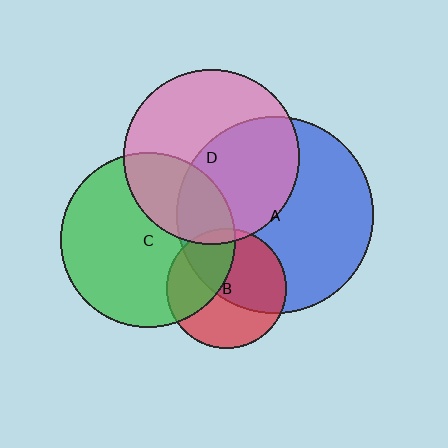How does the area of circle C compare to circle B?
Approximately 2.1 times.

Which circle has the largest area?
Circle A (blue).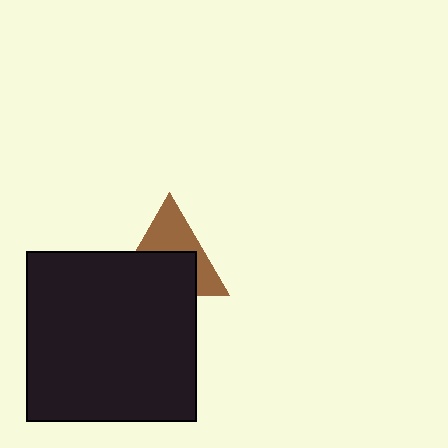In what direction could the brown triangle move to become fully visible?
The brown triangle could move up. That would shift it out from behind the black square entirely.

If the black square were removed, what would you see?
You would see the complete brown triangle.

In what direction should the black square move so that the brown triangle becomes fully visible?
The black square should move down. That is the shortest direction to clear the overlap and leave the brown triangle fully visible.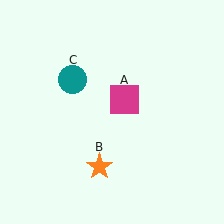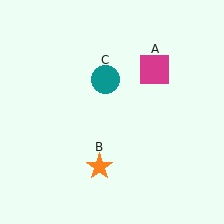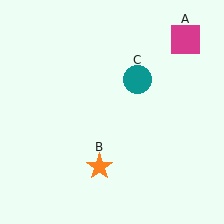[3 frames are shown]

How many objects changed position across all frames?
2 objects changed position: magenta square (object A), teal circle (object C).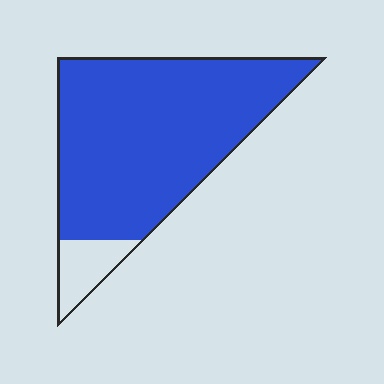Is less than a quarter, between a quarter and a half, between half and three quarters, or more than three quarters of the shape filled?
More than three quarters.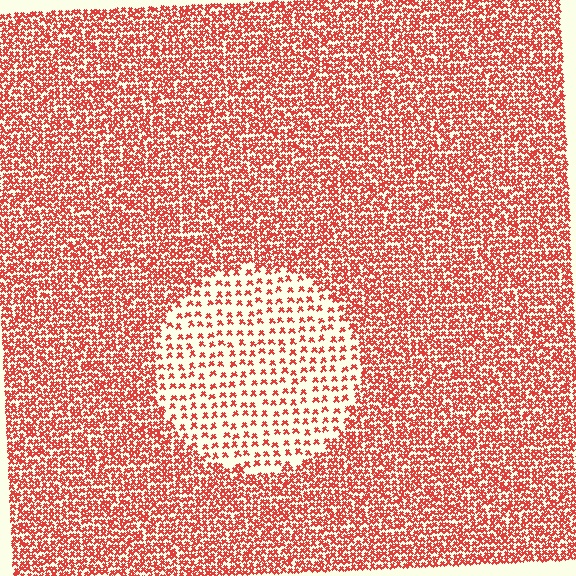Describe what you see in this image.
The image contains small red elements arranged at two different densities. A circle-shaped region is visible where the elements are less densely packed than the surrounding area.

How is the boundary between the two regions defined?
The boundary is defined by a change in element density (approximately 2.5x ratio). All elements are the same color, size, and shape.